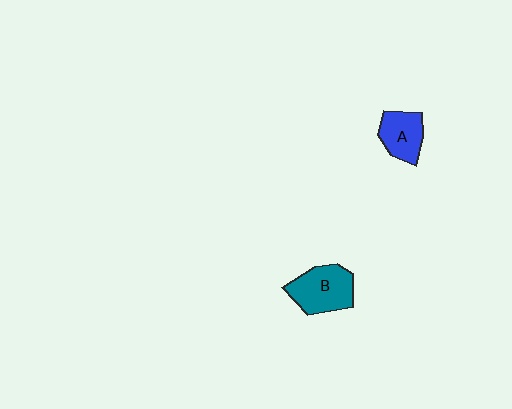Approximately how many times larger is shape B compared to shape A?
Approximately 1.4 times.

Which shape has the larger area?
Shape B (teal).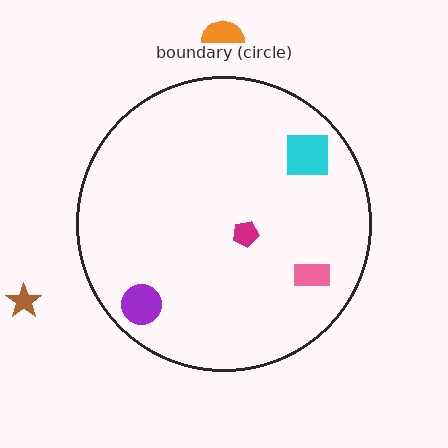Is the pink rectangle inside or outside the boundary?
Inside.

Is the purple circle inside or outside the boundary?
Inside.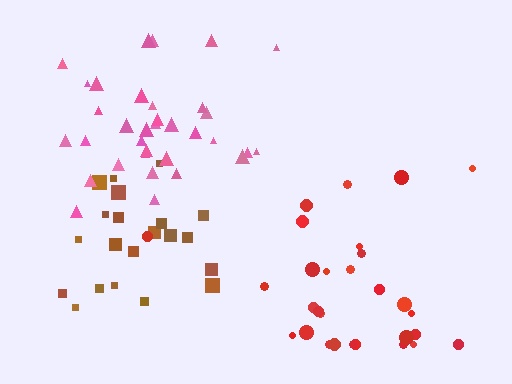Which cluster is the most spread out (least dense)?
Red.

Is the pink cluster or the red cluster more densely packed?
Pink.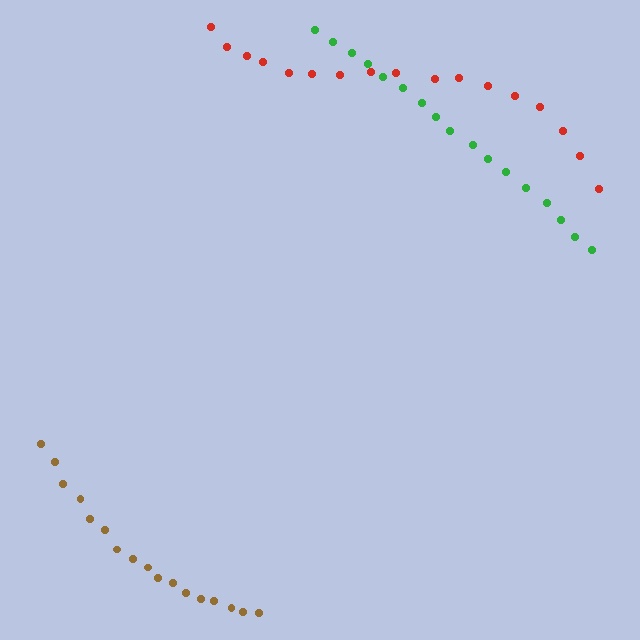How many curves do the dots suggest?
There are 3 distinct paths.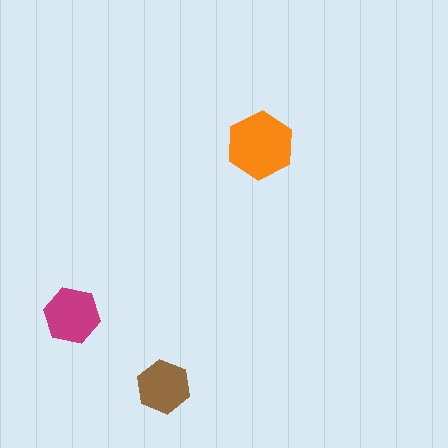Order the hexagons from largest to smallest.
the orange one, the magenta one, the brown one.